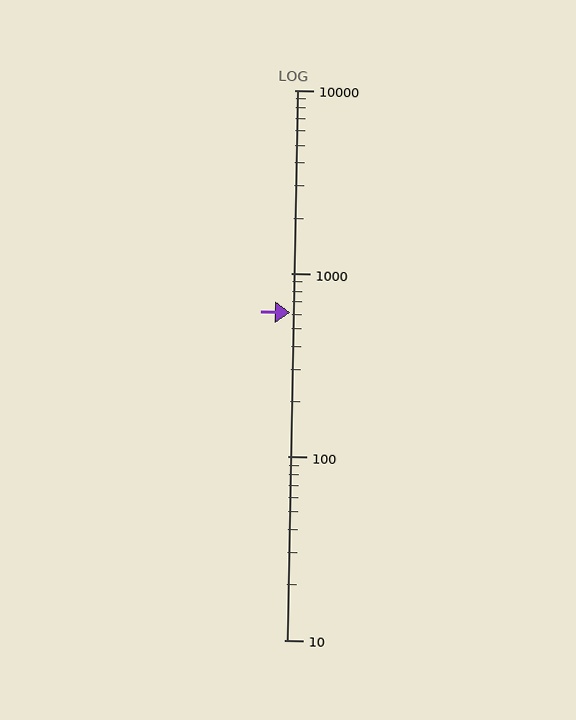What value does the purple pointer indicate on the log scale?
The pointer indicates approximately 610.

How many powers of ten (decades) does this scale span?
The scale spans 3 decades, from 10 to 10000.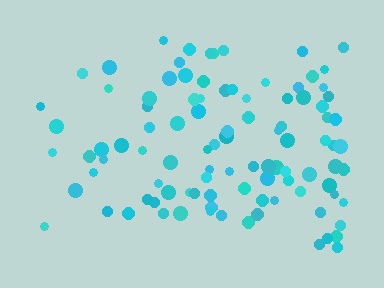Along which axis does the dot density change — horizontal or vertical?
Horizontal.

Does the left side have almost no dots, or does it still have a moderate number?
Still a moderate number, just noticeably fewer than the right.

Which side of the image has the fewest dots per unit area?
The left.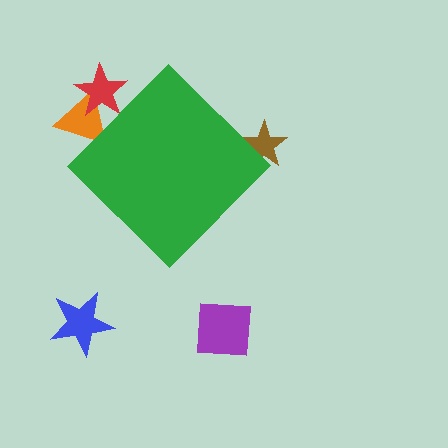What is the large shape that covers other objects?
A green diamond.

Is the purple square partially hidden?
No, the purple square is fully visible.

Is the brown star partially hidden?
Yes, the brown star is partially hidden behind the green diamond.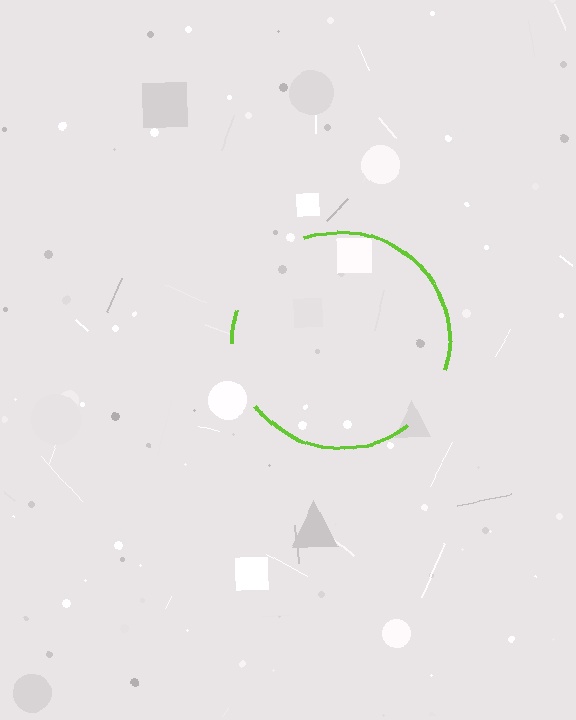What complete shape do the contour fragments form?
The contour fragments form a circle.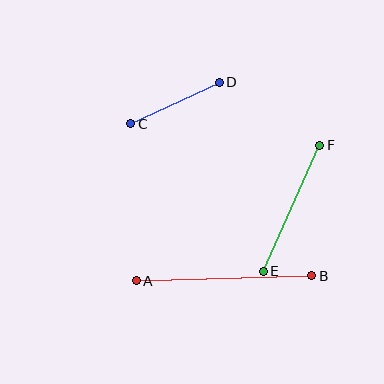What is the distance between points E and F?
The distance is approximately 138 pixels.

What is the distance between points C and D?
The distance is approximately 98 pixels.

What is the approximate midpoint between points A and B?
The midpoint is at approximately (224, 278) pixels.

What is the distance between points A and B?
The distance is approximately 176 pixels.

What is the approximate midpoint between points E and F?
The midpoint is at approximately (291, 208) pixels.